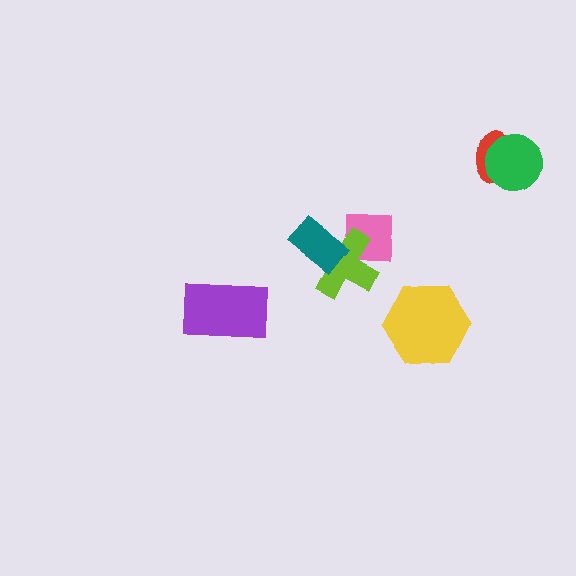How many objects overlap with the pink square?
2 objects overlap with the pink square.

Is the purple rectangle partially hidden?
No, no other shape covers it.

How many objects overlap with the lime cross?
2 objects overlap with the lime cross.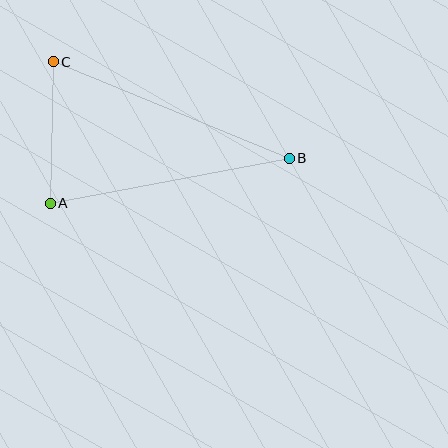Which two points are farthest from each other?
Points B and C are farthest from each other.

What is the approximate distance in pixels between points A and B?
The distance between A and B is approximately 243 pixels.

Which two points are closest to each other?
Points A and C are closest to each other.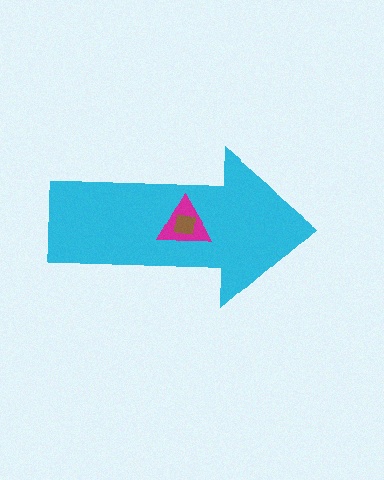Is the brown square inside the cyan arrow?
Yes.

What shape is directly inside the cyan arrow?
The magenta triangle.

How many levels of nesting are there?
3.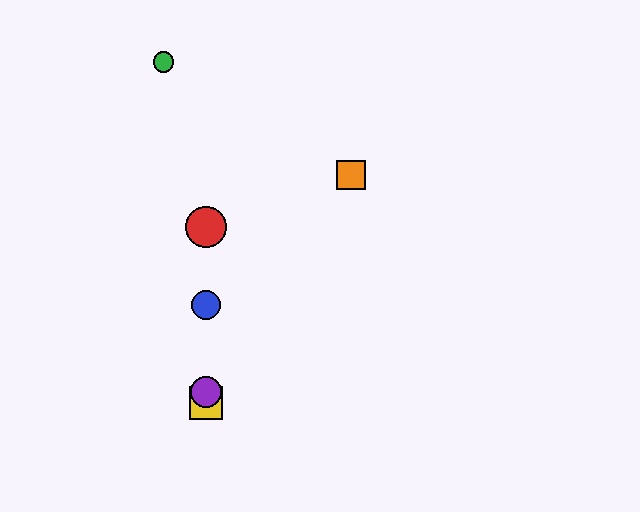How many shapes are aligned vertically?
4 shapes (the red circle, the blue circle, the yellow square, the purple circle) are aligned vertically.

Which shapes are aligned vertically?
The red circle, the blue circle, the yellow square, the purple circle are aligned vertically.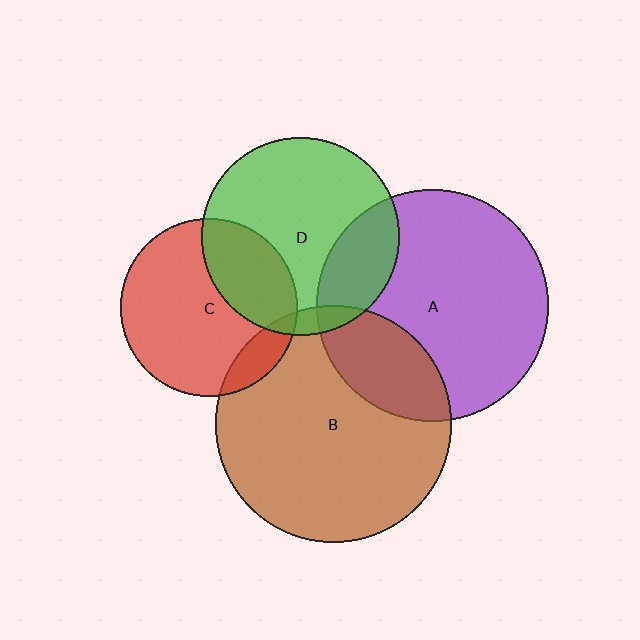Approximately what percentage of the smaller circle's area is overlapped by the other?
Approximately 10%.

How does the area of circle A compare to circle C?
Approximately 1.7 times.